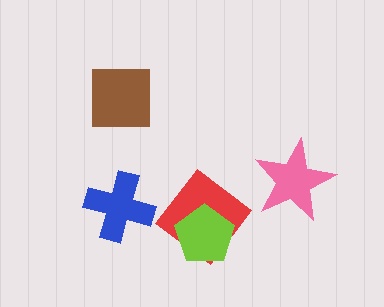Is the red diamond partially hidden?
Yes, it is partially covered by another shape.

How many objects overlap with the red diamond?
1 object overlaps with the red diamond.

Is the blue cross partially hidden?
No, no other shape covers it.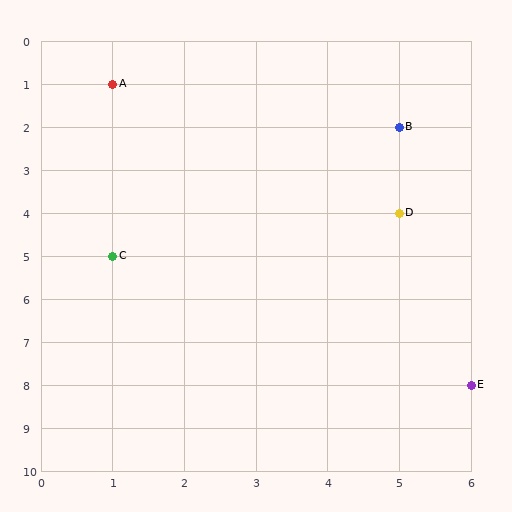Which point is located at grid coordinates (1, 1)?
Point A is at (1, 1).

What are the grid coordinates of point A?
Point A is at grid coordinates (1, 1).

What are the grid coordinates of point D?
Point D is at grid coordinates (5, 4).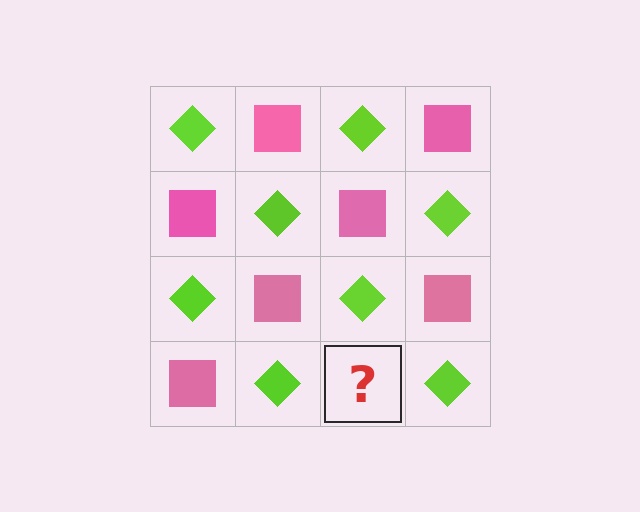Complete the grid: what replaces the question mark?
The question mark should be replaced with a pink square.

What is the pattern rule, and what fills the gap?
The rule is that it alternates lime diamond and pink square in a checkerboard pattern. The gap should be filled with a pink square.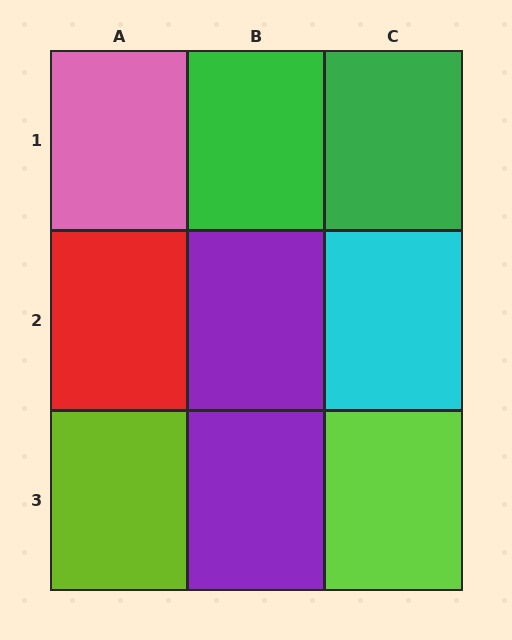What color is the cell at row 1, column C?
Green.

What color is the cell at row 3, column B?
Purple.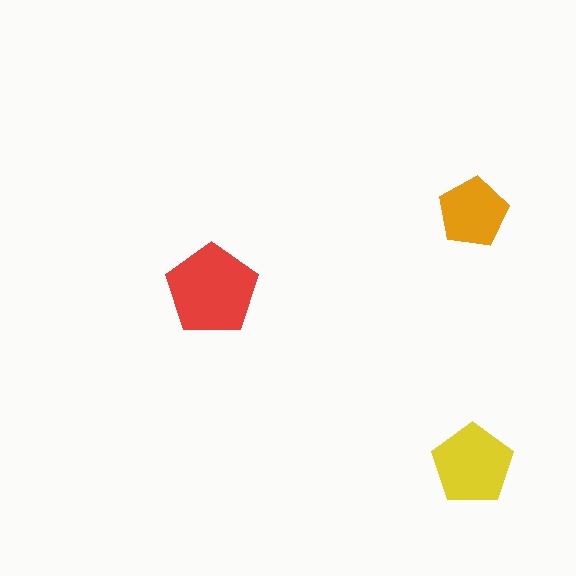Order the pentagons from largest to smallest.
the red one, the yellow one, the orange one.